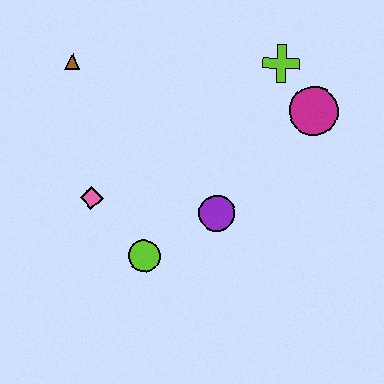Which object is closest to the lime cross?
The magenta circle is closest to the lime cross.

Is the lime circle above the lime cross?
No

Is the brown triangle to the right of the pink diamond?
No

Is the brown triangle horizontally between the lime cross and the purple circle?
No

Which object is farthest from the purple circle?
The brown triangle is farthest from the purple circle.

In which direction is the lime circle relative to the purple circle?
The lime circle is to the left of the purple circle.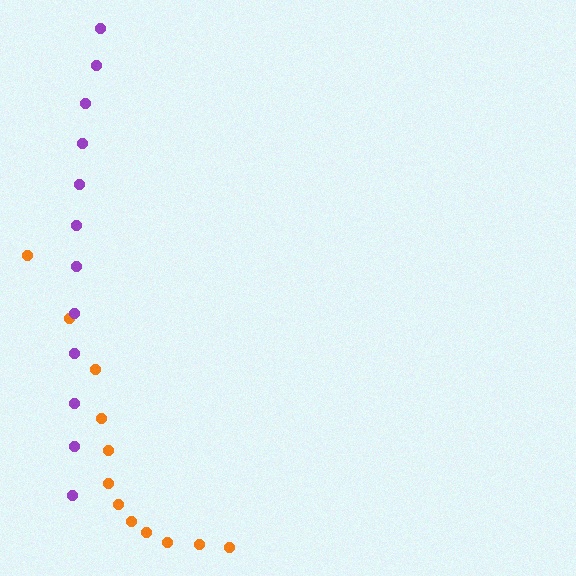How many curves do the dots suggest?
There are 2 distinct paths.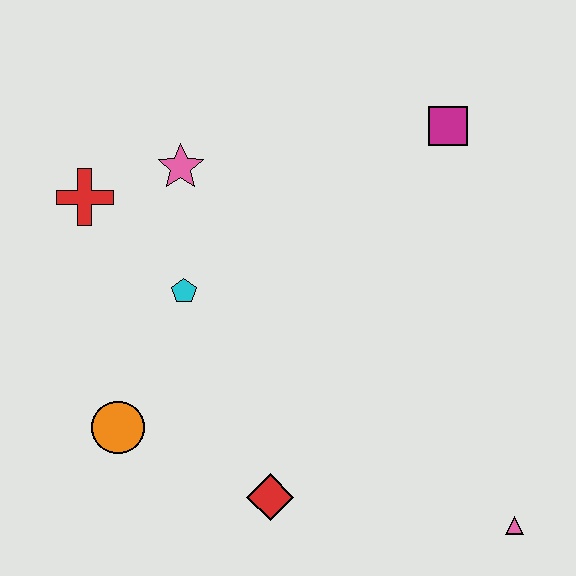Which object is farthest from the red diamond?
The magenta square is farthest from the red diamond.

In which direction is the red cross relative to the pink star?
The red cross is to the left of the pink star.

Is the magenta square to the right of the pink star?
Yes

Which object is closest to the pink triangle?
The red diamond is closest to the pink triangle.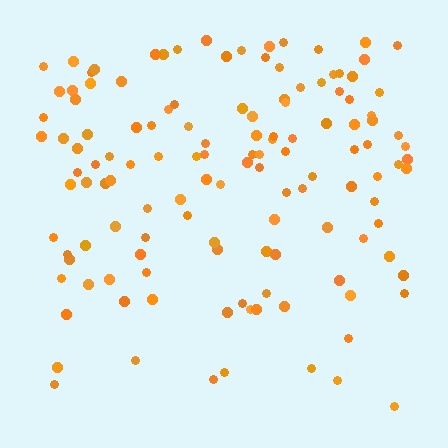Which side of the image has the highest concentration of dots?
The top.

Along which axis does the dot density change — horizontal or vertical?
Vertical.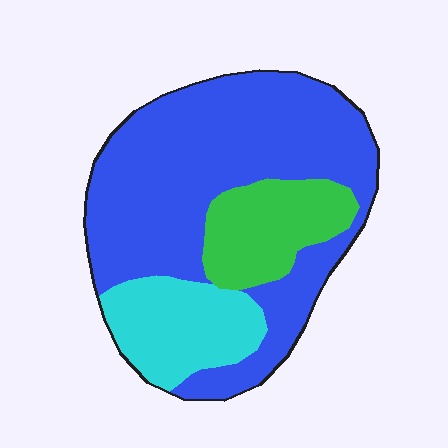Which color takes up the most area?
Blue, at roughly 65%.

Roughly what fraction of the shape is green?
Green takes up about one sixth (1/6) of the shape.